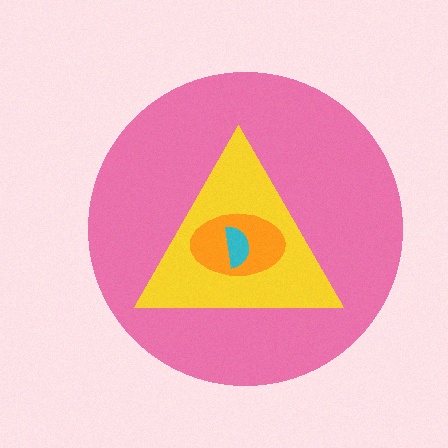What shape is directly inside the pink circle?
The yellow triangle.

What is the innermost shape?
The cyan semicircle.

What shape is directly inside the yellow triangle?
The orange ellipse.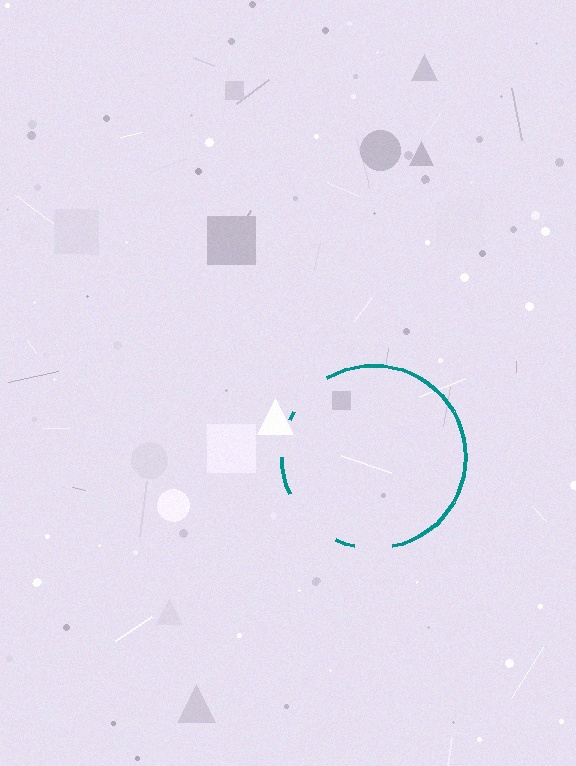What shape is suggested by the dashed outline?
The dashed outline suggests a circle.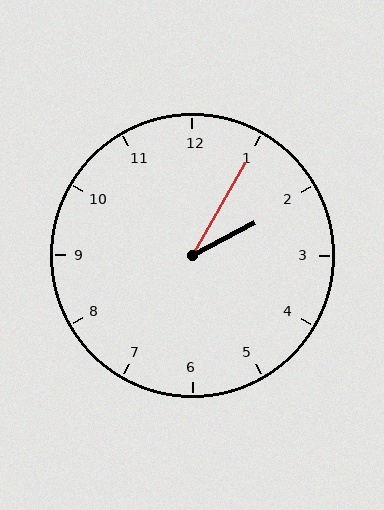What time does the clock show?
2:05.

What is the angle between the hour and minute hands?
Approximately 32 degrees.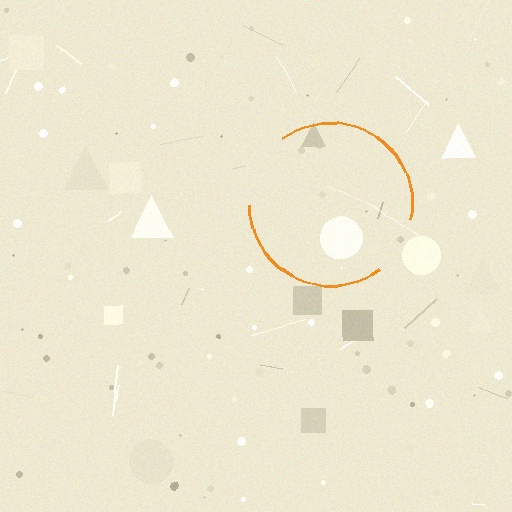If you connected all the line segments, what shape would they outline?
They would outline a circle.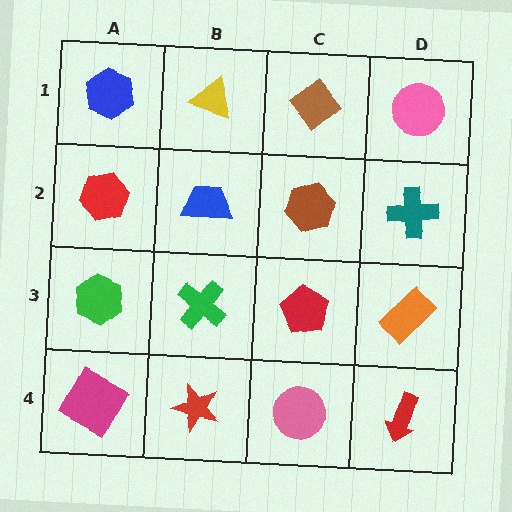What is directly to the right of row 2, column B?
A brown hexagon.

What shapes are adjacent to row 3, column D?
A teal cross (row 2, column D), a red arrow (row 4, column D), a red pentagon (row 3, column C).